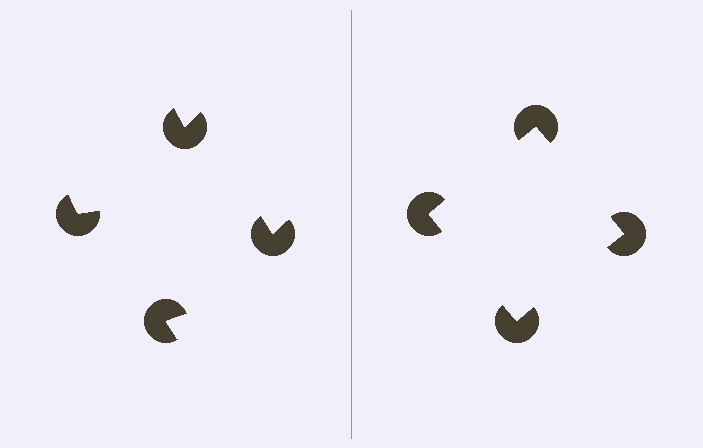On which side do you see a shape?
An illusory square appears on the right side. On the left side the wedge cuts are rotated, so no coherent shape forms.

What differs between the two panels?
The pac-man discs are positioned identically on both sides; only the wedge orientations differ. On the right they align to a square; on the left they are misaligned.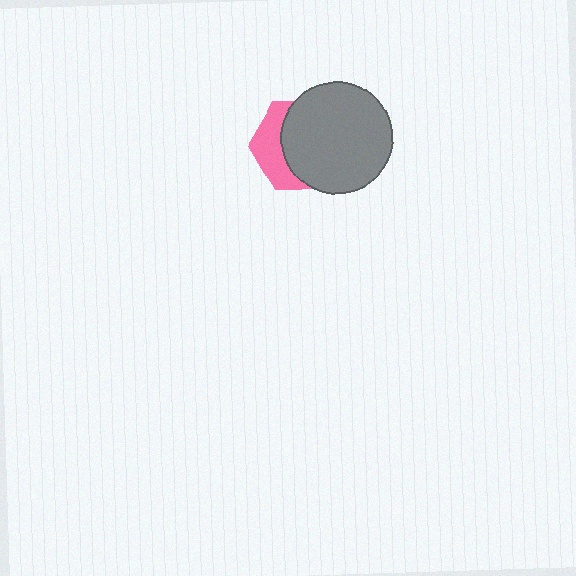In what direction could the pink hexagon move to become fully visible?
The pink hexagon could move left. That would shift it out from behind the gray circle entirely.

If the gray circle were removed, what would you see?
You would see the complete pink hexagon.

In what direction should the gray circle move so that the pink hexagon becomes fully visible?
The gray circle should move right. That is the shortest direction to clear the overlap and leave the pink hexagon fully visible.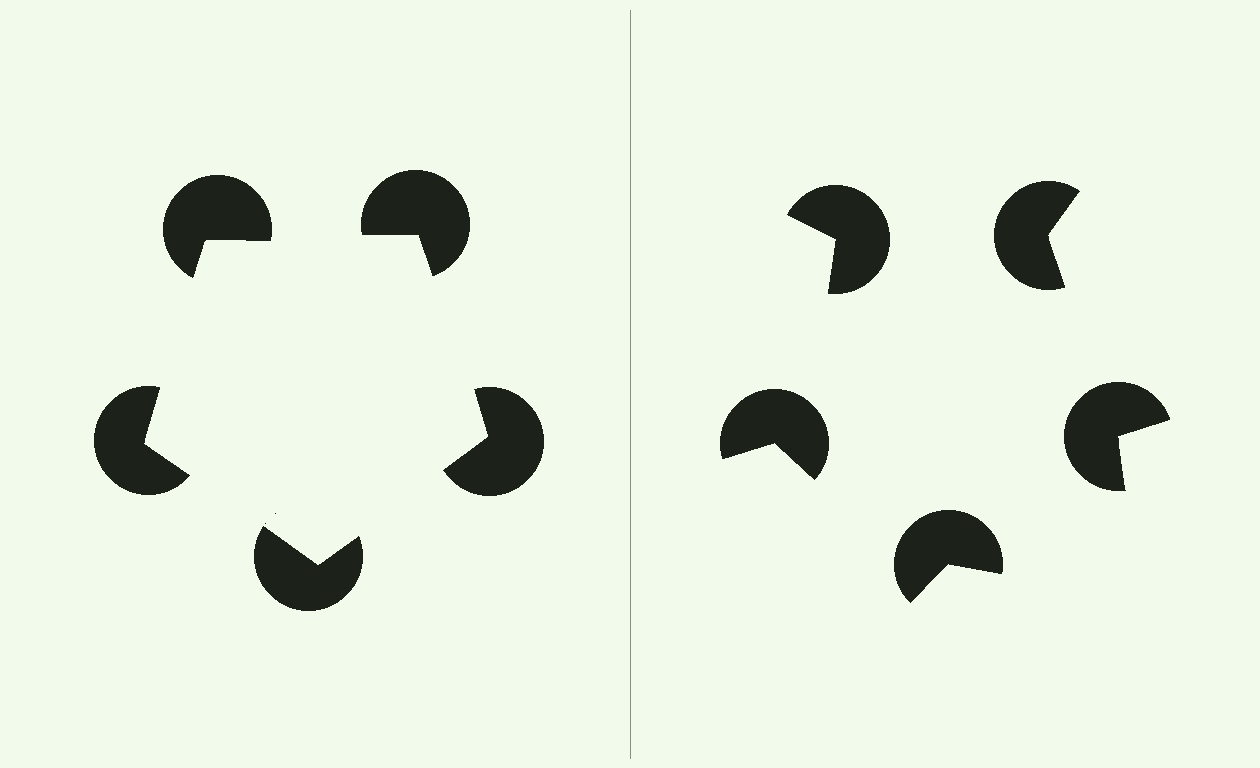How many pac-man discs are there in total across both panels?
10 — 5 on each side.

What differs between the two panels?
The pac-man discs are positioned identically on both sides; only the wedge orientations differ. On the left they align to a pentagon; on the right they are misaligned.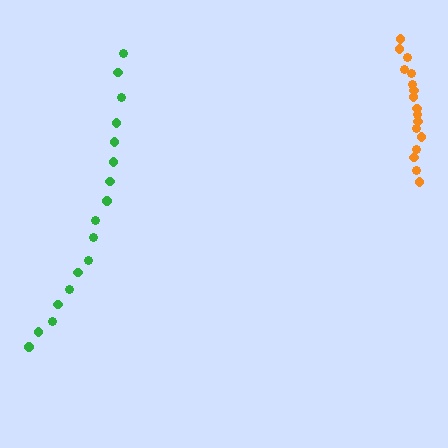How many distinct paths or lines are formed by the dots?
There are 2 distinct paths.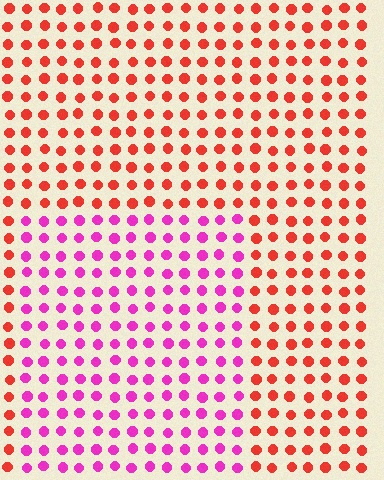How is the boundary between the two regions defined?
The boundary is defined purely by a slight shift in hue (about 51 degrees). Spacing, size, and orientation are identical on both sides.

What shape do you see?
I see a rectangle.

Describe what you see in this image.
The image is filled with small red elements in a uniform arrangement. A rectangle-shaped region is visible where the elements are tinted to a slightly different hue, forming a subtle color boundary.